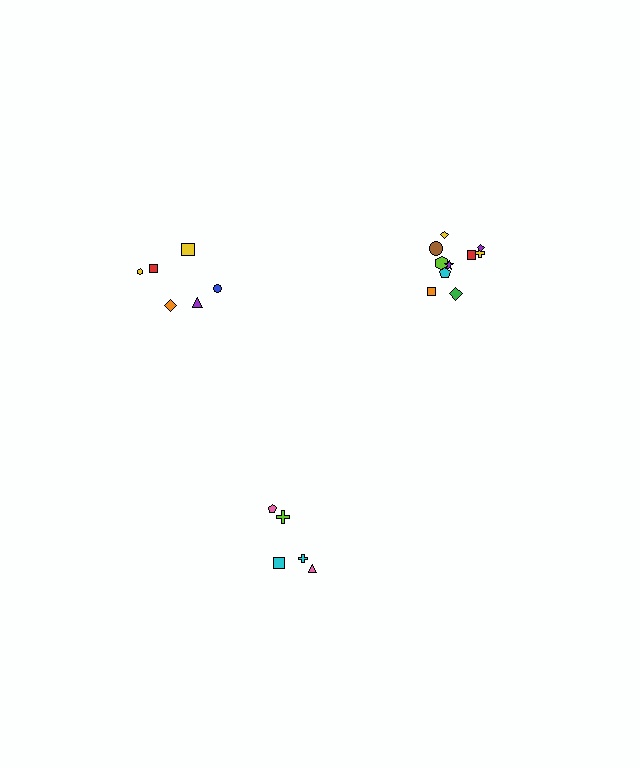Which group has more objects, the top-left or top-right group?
The top-right group.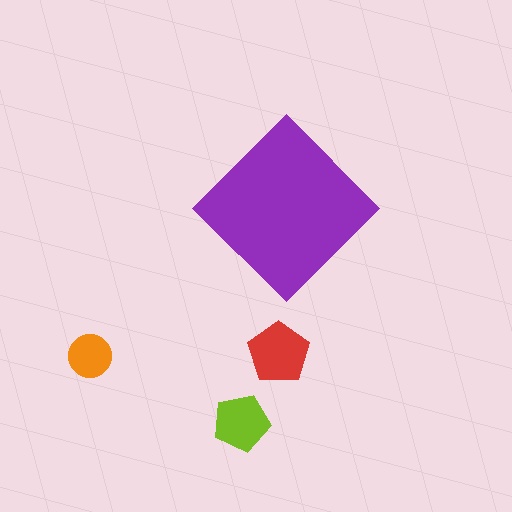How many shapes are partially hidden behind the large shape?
0 shapes are partially hidden.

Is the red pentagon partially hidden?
No, the red pentagon is fully visible.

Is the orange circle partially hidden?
No, the orange circle is fully visible.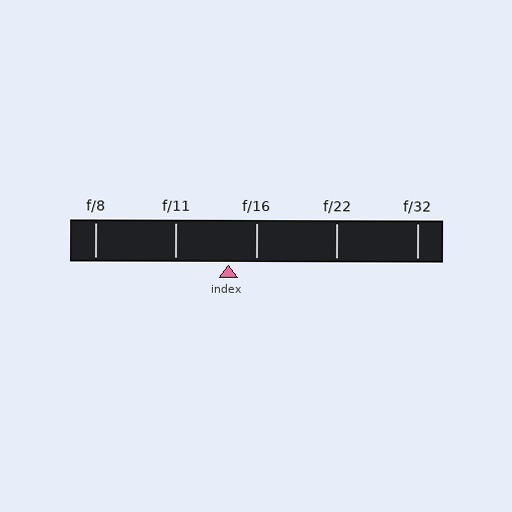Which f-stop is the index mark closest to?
The index mark is closest to f/16.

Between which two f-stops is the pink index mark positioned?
The index mark is between f/11 and f/16.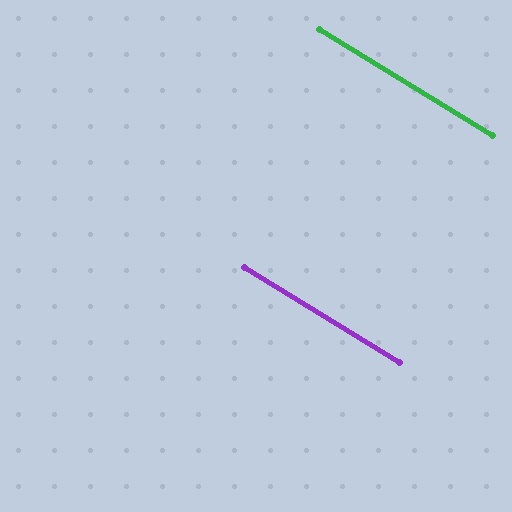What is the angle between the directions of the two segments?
Approximately 0 degrees.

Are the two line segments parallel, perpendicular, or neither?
Parallel — their directions differ by only 0.2°.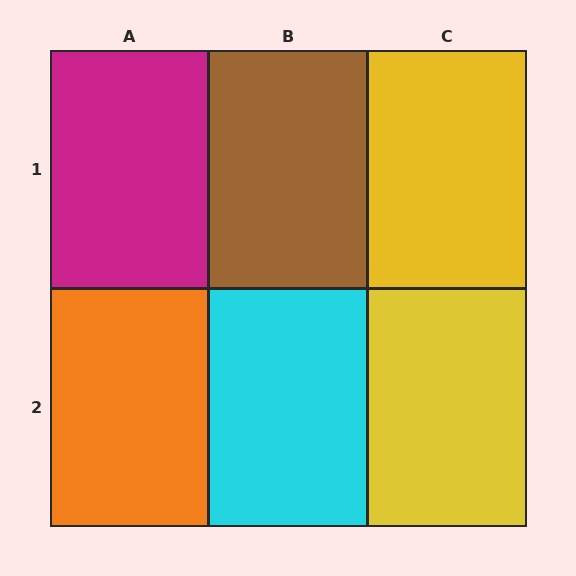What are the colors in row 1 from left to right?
Magenta, brown, yellow.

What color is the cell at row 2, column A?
Orange.